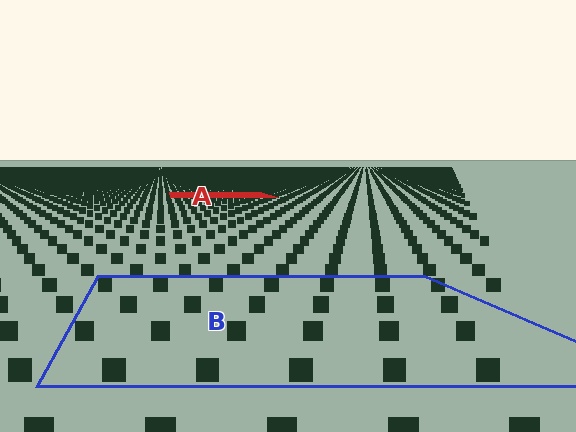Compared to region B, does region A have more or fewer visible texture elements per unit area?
Region A has more texture elements per unit area — they are packed more densely because it is farther away.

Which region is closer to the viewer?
Region B is closer. The texture elements there are larger and more spread out.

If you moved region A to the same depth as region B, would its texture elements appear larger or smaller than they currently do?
They would appear larger. At a closer depth, the same texture elements are projected at a bigger on-screen size.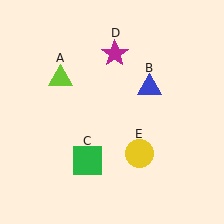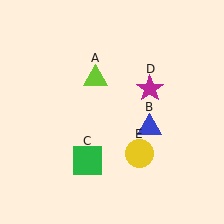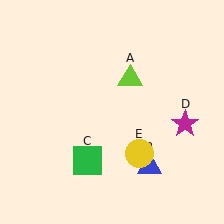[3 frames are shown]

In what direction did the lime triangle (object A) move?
The lime triangle (object A) moved right.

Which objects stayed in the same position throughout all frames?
Green square (object C) and yellow circle (object E) remained stationary.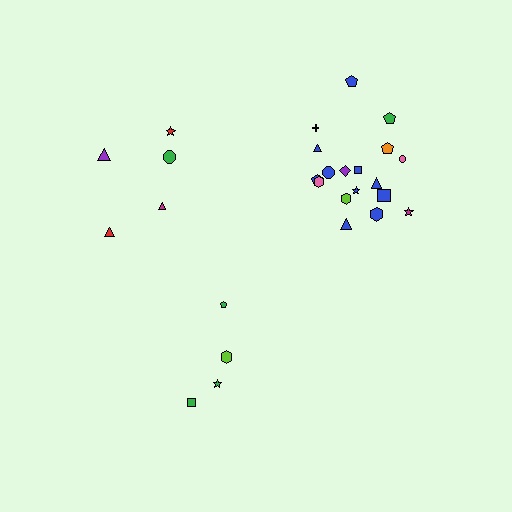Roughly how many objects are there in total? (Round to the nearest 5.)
Roughly 25 objects in total.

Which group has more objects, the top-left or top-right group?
The top-right group.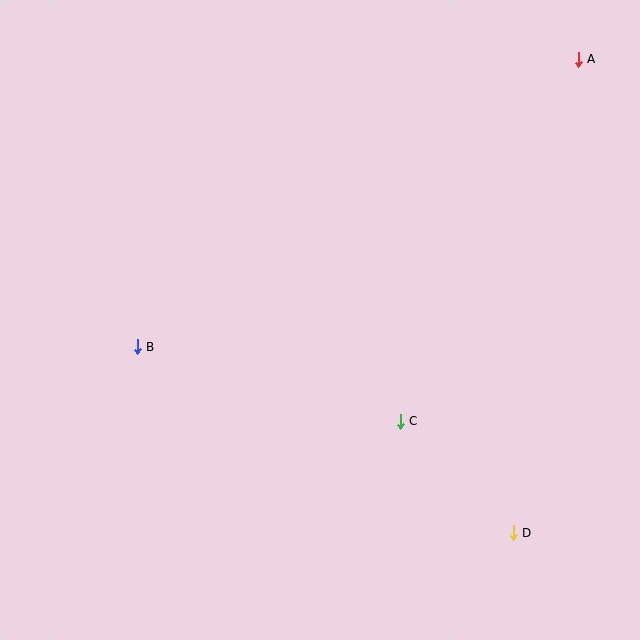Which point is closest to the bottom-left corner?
Point B is closest to the bottom-left corner.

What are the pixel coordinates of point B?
Point B is at (137, 347).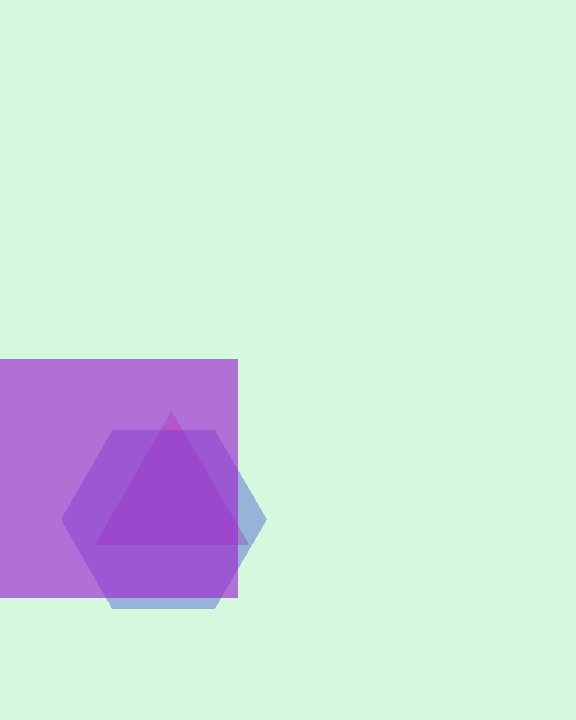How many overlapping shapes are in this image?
There are 3 overlapping shapes in the image.